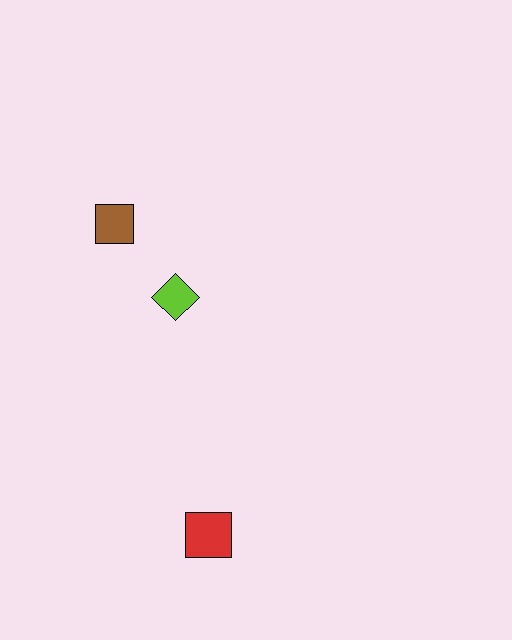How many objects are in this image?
There are 3 objects.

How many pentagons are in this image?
There are no pentagons.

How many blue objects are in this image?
There are no blue objects.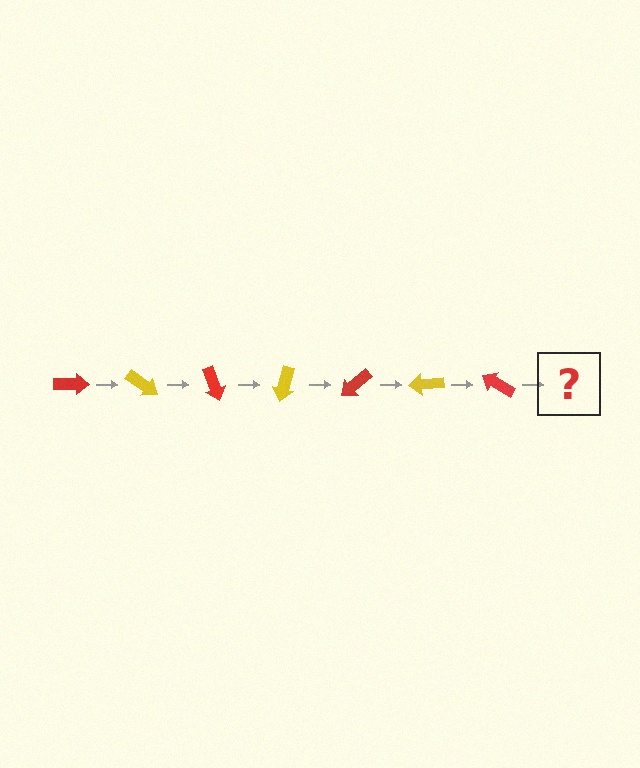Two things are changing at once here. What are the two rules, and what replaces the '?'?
The two rules are that it rotates 35 degrees each step and the color cycles through red and yellow. The '?' should be a yellow arrow, rotated 245 degrees from the start.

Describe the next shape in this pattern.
It should be a yellow arrow, rotated 245 degrees from the start.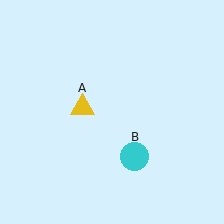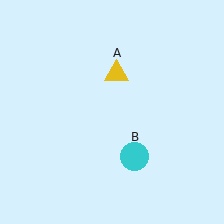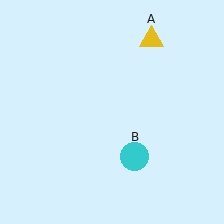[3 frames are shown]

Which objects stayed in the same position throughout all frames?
Cyan circle (object B) remained stationary.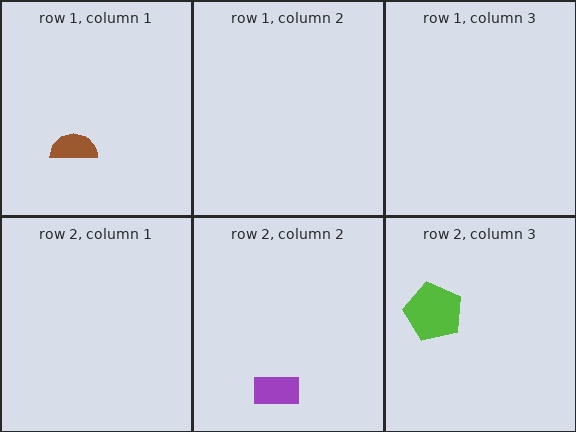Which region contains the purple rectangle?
The row 2, column 2 region.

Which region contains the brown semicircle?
The row 1, column 1 region.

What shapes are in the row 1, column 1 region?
The brown semicircle.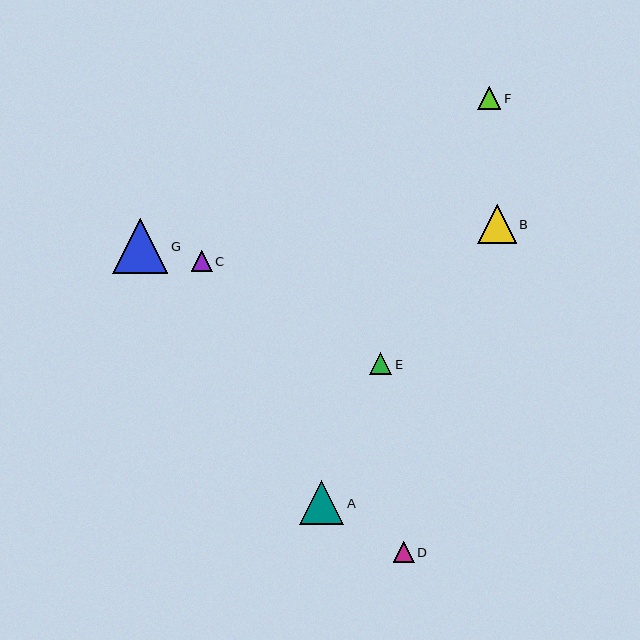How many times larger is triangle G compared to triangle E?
Triangle G is approximately 2.4 times the size of triangle E.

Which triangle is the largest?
Triangle G is the largest with a size of approximately 55 pixels.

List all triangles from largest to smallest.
From largest to smallest: G, A, B, F, E, C, D.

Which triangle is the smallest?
Triangle D is the smallest with a size of approximately 21 pixels.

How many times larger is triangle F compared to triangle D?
Triangle F is approximately 1.1 times the size of triangle D.